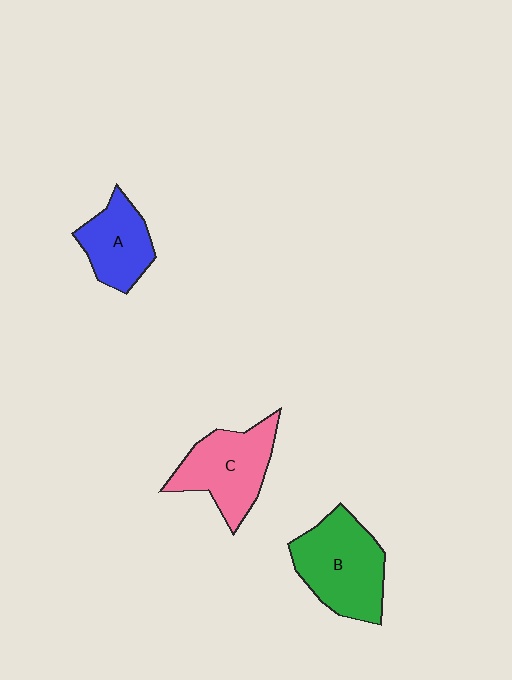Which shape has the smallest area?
Shape A (blue).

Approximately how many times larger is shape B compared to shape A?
Approximately 1.5 times.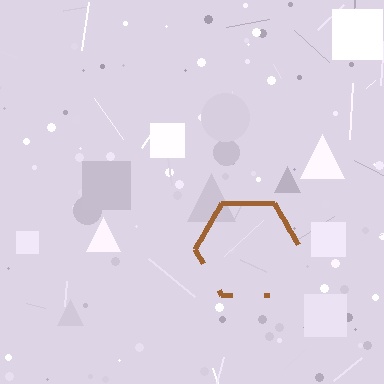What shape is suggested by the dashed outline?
The dashed outline suggests a hexagon.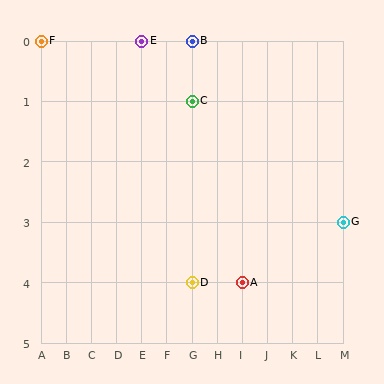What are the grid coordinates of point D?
Point D is at grid coordinates (G, 4).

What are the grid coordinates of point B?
Point B is at grid coordinates (G, 0).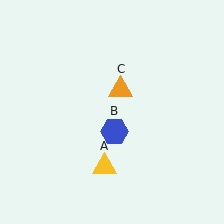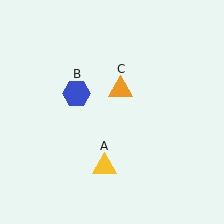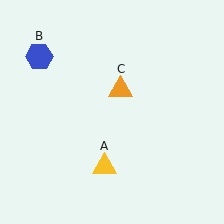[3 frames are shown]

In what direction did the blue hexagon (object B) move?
The blue hexagon (object B) moved up and to the left.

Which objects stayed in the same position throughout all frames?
Yellow triangle (object A) and orange triangle (object C) remained stationary.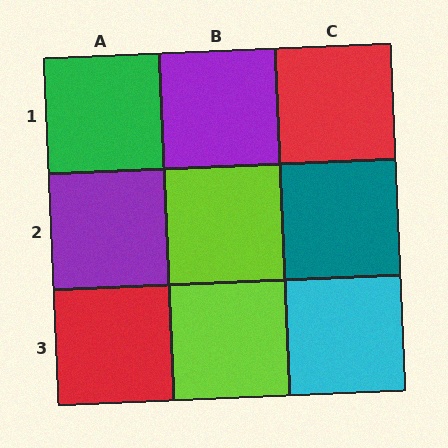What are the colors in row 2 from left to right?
Purple, lime, teal.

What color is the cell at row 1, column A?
Green.